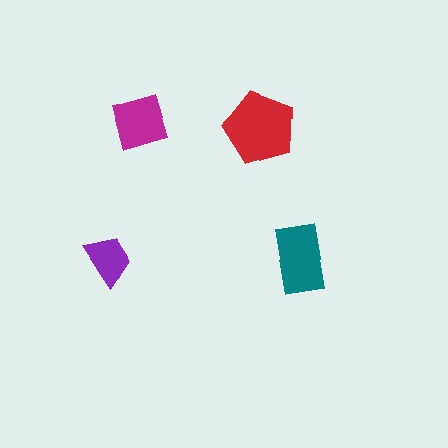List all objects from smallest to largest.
The purple trapezoid, the magenta square, the teal rectangle, the red pentagon.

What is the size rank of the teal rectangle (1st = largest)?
2nd.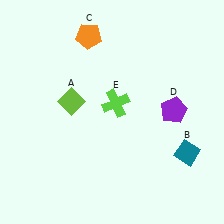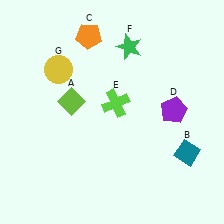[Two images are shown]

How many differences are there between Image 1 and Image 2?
There are 2 differences between the two images.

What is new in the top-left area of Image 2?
A yellow circle (G) was added in the top-left area of Image 2.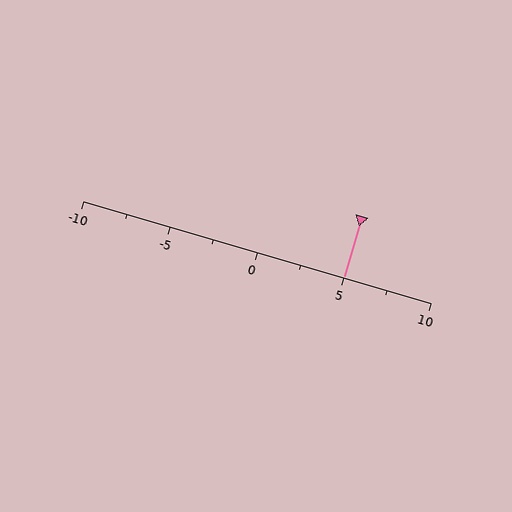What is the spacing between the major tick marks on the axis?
The major ticks are spaced 5 apart.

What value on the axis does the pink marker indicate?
The marker indicates approximately 5.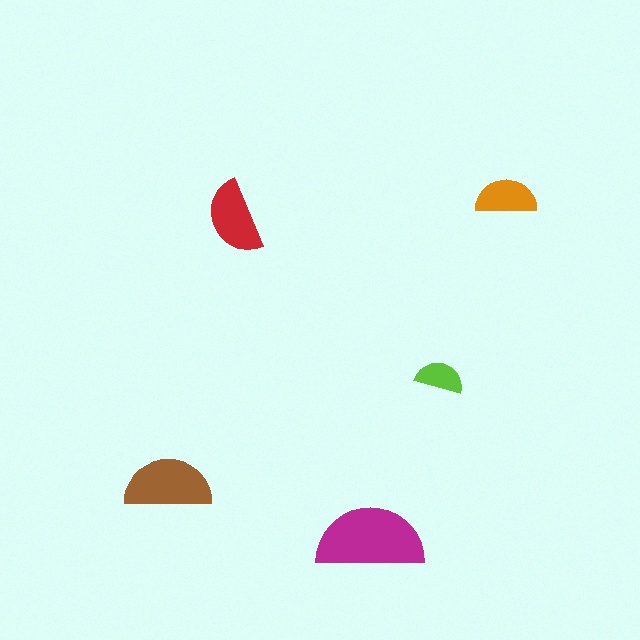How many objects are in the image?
There are 5 objects in the image.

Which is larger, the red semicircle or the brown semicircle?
The brown one.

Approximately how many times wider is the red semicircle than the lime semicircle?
About 1.5 times wider.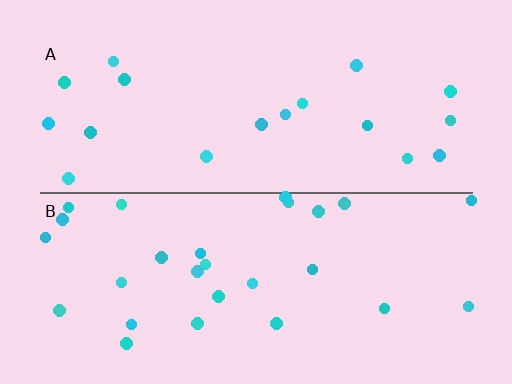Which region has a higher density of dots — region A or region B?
B (the bottom).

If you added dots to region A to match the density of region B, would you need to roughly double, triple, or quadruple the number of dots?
Approximately double.